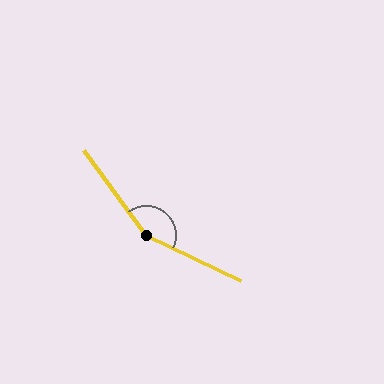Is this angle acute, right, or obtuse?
It is obtuse.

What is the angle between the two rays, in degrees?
Approximately 151 degrees.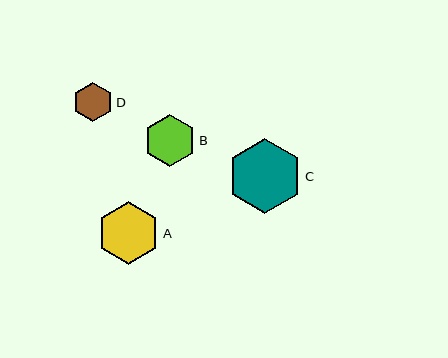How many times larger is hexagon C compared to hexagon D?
Hexagon C is approximately 1.9 times the size of hexagon D.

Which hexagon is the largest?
Hexagon C is the largest with a size of approximately 75 pixels.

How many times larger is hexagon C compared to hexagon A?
Hexagon C is approximately 1.2 times the size of hexagon A.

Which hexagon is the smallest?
Hexagon D is the smallest with a size of approximately 39 pixels.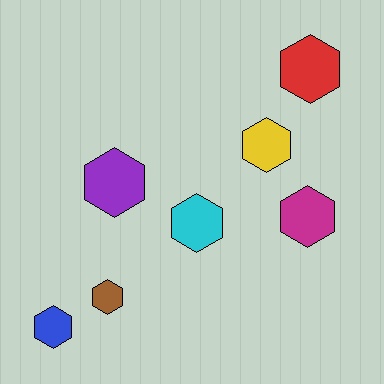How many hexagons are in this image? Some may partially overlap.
There are 7 hexagons.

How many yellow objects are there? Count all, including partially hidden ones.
There is 1 yellow object.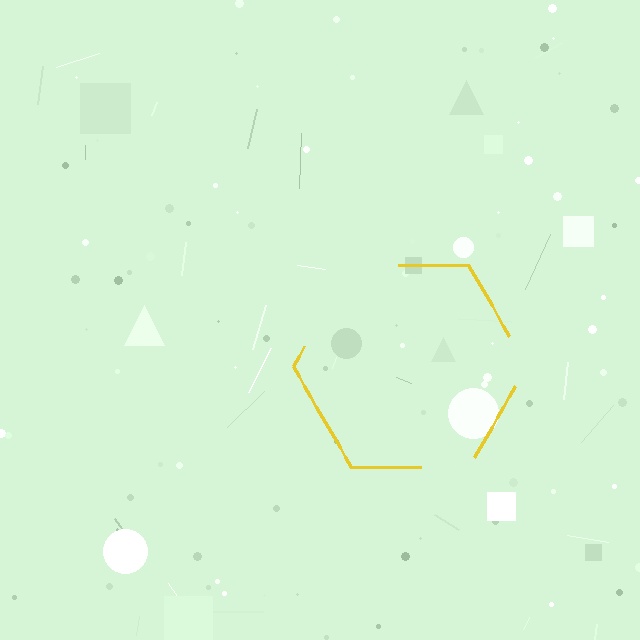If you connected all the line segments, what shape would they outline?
They would outline a hexagon.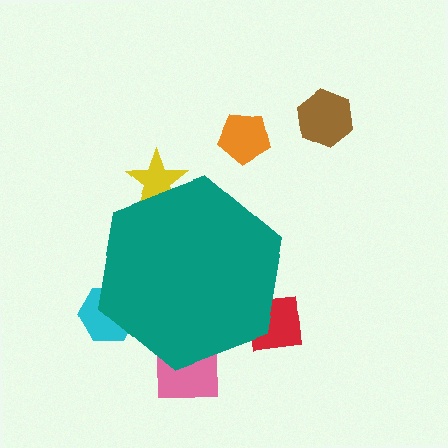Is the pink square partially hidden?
Yes, the pink square is partially hidden behind the teal hexagon.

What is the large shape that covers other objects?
A teal hexagon.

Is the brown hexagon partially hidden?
No, the brown hexagon is fully visible.